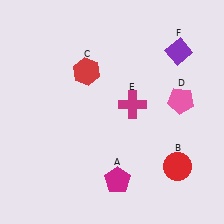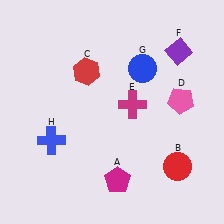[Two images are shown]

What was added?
A blue circle (G), a blue cross (H) were added in Image 2.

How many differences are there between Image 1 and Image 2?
There are 2 differences between the two images.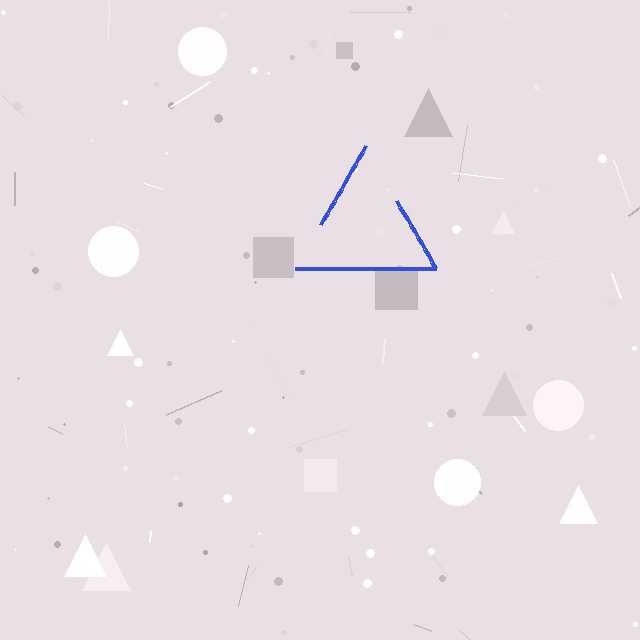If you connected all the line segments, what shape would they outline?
They would outline a triangle.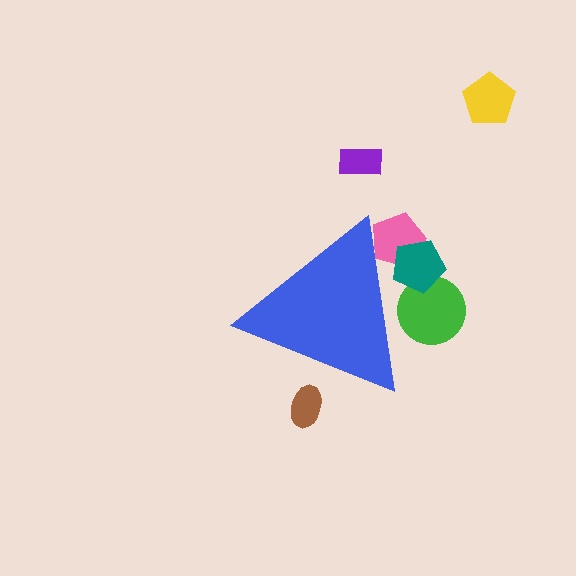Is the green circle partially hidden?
Yes, the green circle is partially hidden behind the blue triangle.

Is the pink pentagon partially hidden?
Yes, the pink pentagon is partially hidden behind the blue triangle.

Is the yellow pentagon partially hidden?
No, the yellow pentagon is fully visible.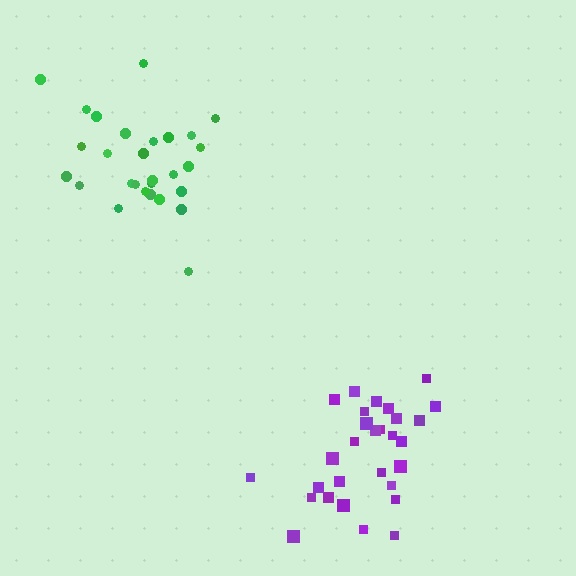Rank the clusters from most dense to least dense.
purple, green.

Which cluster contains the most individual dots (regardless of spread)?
Purple (29).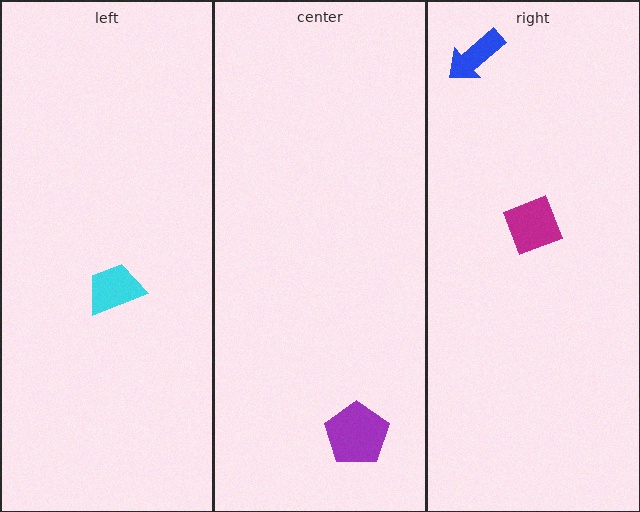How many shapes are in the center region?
1.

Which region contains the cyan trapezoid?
The left region.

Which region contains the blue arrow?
The right region.